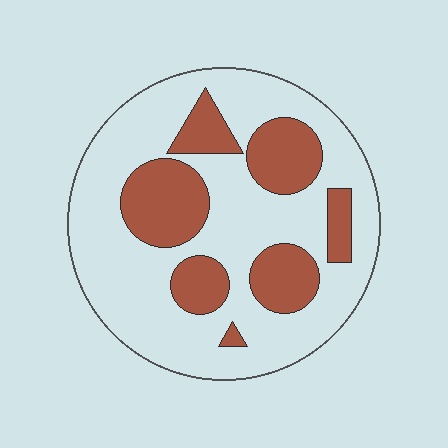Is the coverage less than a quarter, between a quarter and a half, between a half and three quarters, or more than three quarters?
Between a quarter and a half.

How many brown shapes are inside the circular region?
7.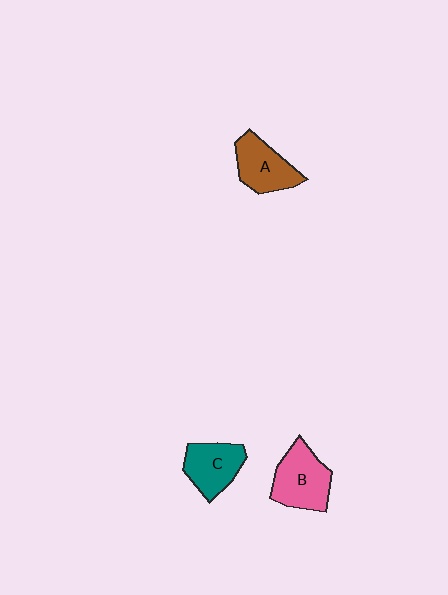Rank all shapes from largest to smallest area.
From largest to smallest: B (pink), A (brown), C (teal).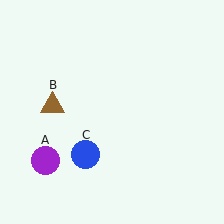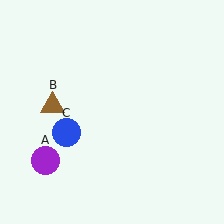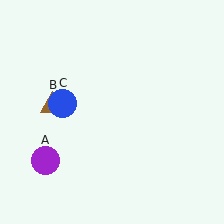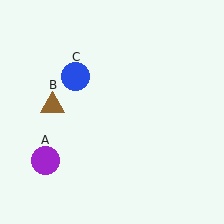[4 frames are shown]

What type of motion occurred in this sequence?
The blue circle (object C) rotated clockwise around the center of the scene.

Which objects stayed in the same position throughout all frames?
Purple circle (object A) and brown triangle (object B) remained stationary.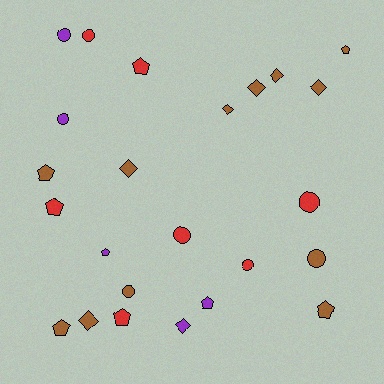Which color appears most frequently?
Brown, with 12 objects.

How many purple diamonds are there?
There is 1 purple diamond.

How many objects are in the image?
There are 24 objects.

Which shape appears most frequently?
Pentagon, with 9 objects.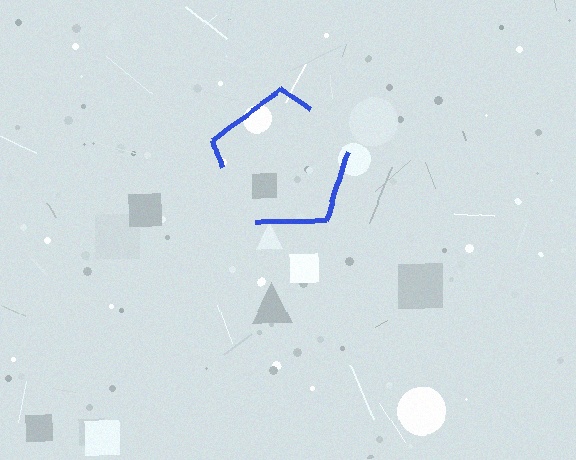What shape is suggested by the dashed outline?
The dashed outline suggests a pentagon.